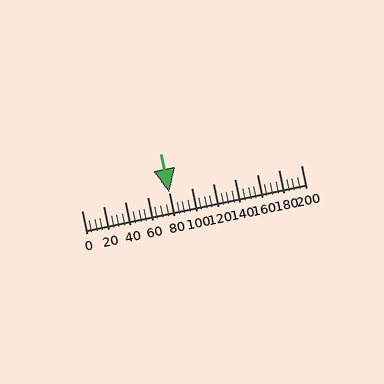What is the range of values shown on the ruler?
The ruler shows values from 0 to 200.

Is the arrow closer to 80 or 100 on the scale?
The arrow is closer to 80.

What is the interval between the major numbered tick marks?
The major tick marks are spaced 20 units apart.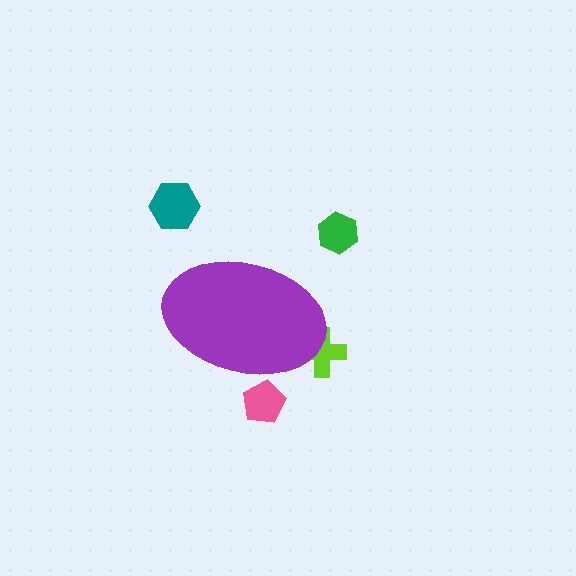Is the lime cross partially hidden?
Yes, the lime cross is partially hidden behind the purple ellipse.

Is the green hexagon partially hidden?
No, the green hexagon is fully visible.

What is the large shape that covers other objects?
A purple ellipse.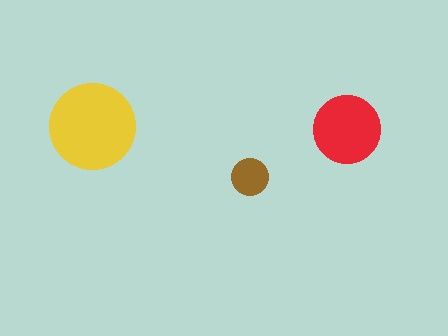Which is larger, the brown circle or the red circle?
The red one.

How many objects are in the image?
There are 3 objects in the image.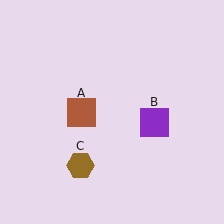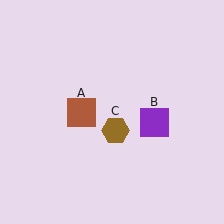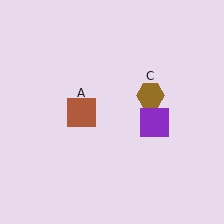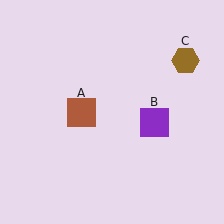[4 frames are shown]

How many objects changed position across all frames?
1 object changed position: brown hexagon (object C).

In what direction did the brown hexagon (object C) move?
The brown hexagon (object C) moved up and to the right.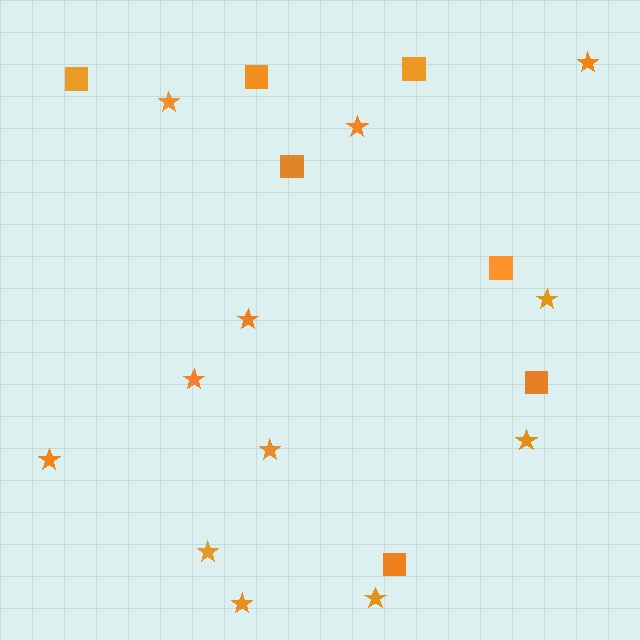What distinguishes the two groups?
There are 2 groups: one group of squares (7) and one group of stars (12).